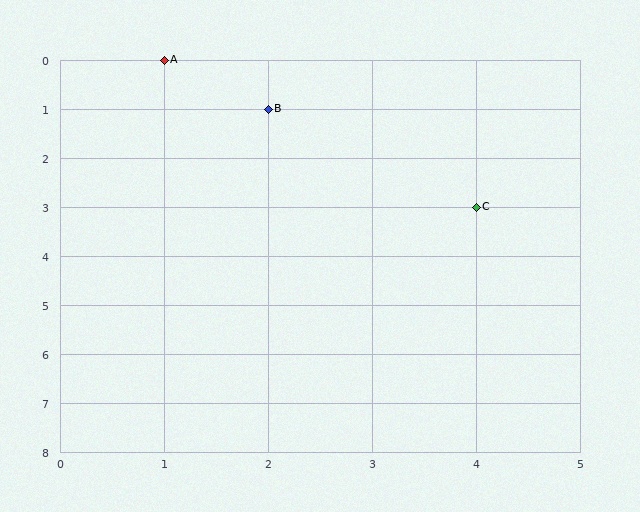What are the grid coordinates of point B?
Point B is at grid coordinates (2, 1).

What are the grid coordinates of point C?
Point C is at grid coordinates (4, 3).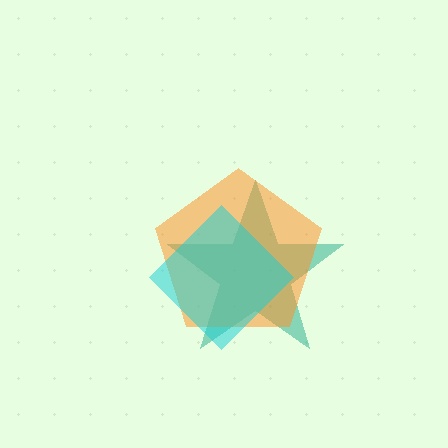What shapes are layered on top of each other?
The layered shapes are: a teal star, an orange pentagon, a cyan diamond.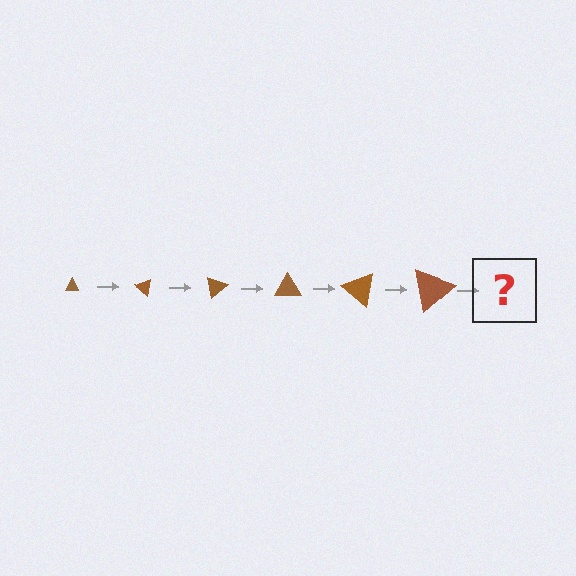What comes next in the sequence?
The next element should be a triangle, larger than the previous one and rotated 240 degrees from the start.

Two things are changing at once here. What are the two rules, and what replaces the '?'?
The two rules are that the triangle grows larger each step and it rotates 40 degrees each step. The '?' should be a triangle, larger than the previous one and rotated 240 degrees from the start.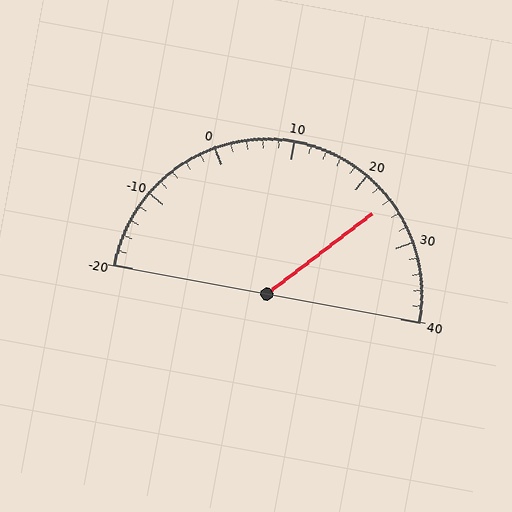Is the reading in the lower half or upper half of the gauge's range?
The reading is in the upper half of the range (-20 to 40).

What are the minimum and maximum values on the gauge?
The gauge ranges from -20 to 40.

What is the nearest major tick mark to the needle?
The nearest major tick mark is 20.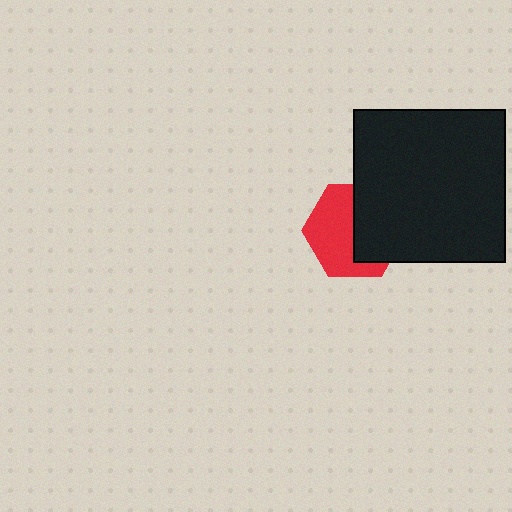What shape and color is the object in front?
The object in front is a black square.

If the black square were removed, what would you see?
You would see the complete red hexagon.